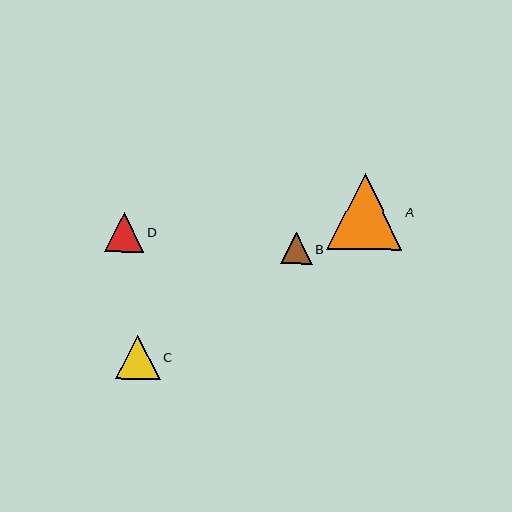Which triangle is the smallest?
Triangle B is the smallest with a size of approximately 31 pixels.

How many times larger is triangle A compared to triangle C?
Triangle A is approximately 1.7 times the size of triangle C.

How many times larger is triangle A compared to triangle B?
Triangle A is approximately 2.4 times the size of triangle B.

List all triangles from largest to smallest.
From largest to smallest: A, C, D, B.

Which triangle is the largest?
Triangle A is the largest with a size of approximately 76 pixels.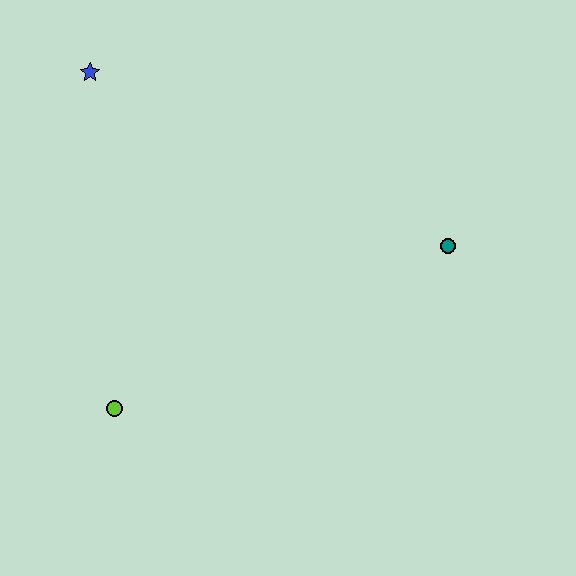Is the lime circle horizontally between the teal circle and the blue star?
Yes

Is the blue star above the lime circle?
Yes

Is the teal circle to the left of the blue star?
No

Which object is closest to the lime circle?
The blue star is closest to the lime circle.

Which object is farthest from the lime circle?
The teal circle is farthest from the lime circle.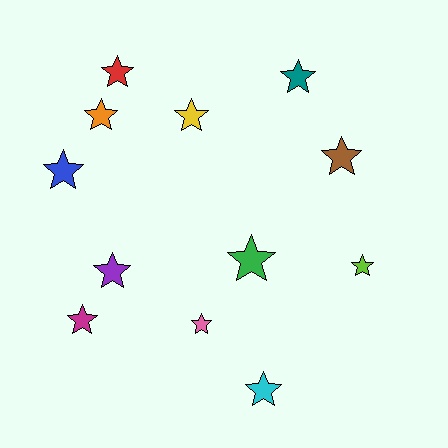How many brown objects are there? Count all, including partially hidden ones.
There is 1 brown object.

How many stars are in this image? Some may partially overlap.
There are 12 stars.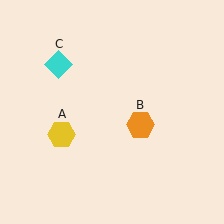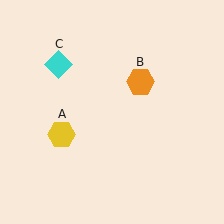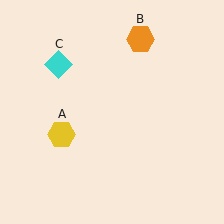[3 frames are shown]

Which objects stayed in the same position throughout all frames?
Yellow hexagon (object A) and cyan diamond (object C) remained stationary.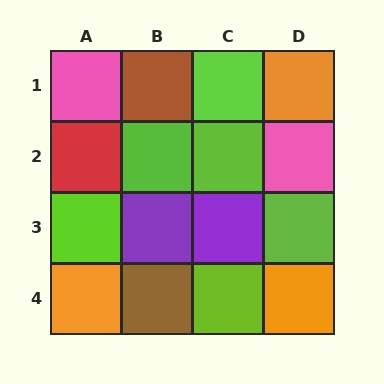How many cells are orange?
3 cells are orange.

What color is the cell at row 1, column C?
Lime.